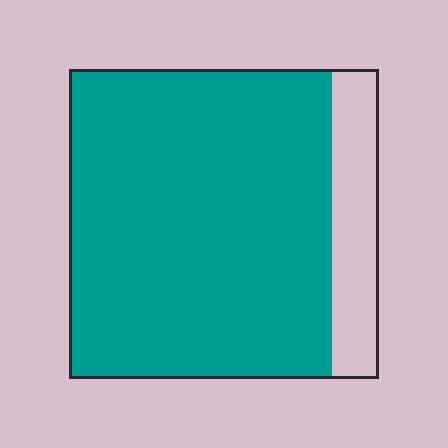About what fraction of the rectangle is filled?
About five sixths (5/6).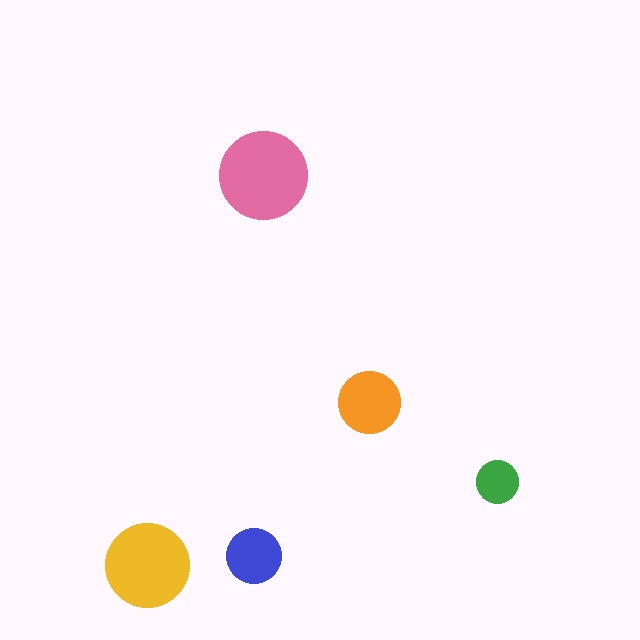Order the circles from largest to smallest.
the pink one, the yellow one, the orange one, the blue one, the green one.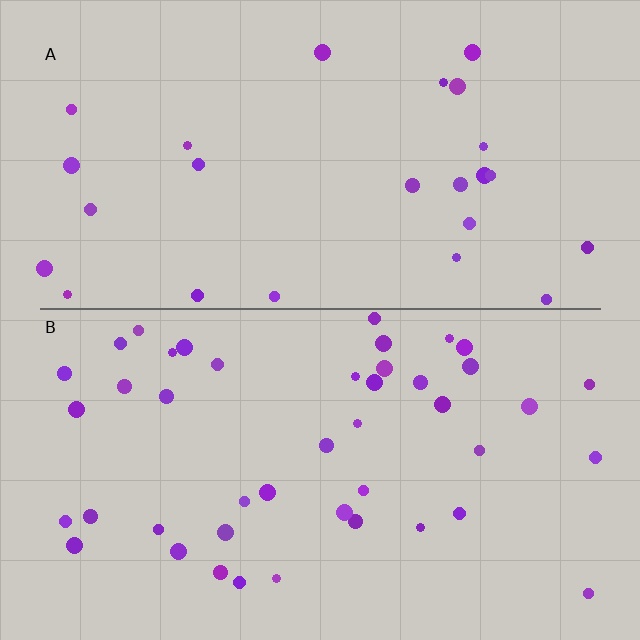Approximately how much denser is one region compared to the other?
Approximately 1.8× — region B over region A.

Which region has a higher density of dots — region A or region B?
B (the bottom).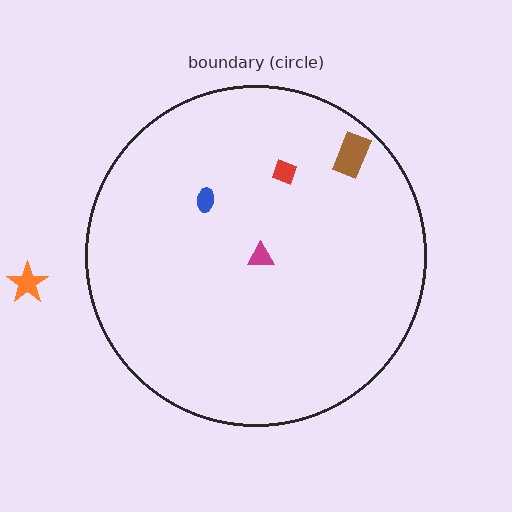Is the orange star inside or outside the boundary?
Outside.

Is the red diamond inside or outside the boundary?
Inside.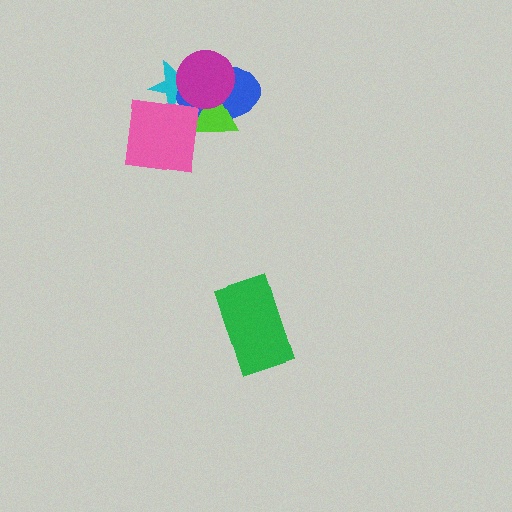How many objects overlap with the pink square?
3 objects overlap with the pink square.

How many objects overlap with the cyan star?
3 objects overlap with the cyan star.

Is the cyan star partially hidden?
Yes, it is partially covered by another shape.